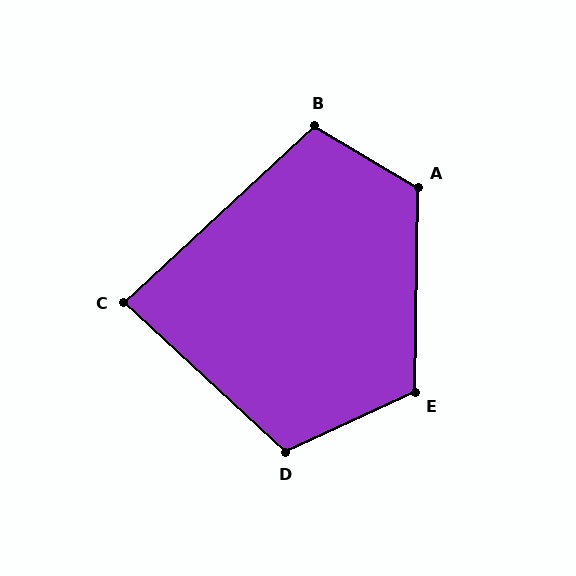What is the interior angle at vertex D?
Approximately 112 degrees (obtuse).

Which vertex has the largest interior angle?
A, at approximately 120 degrees.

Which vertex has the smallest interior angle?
C, at approximately 86 degrees.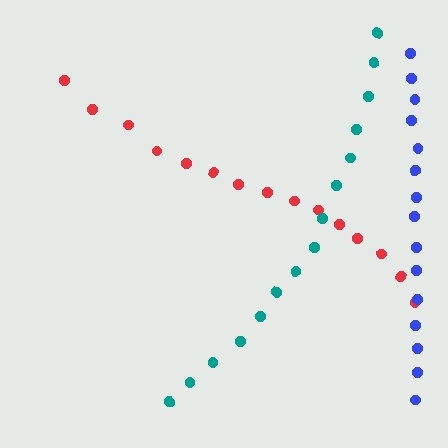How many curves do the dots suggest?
There are 3 distinct paths.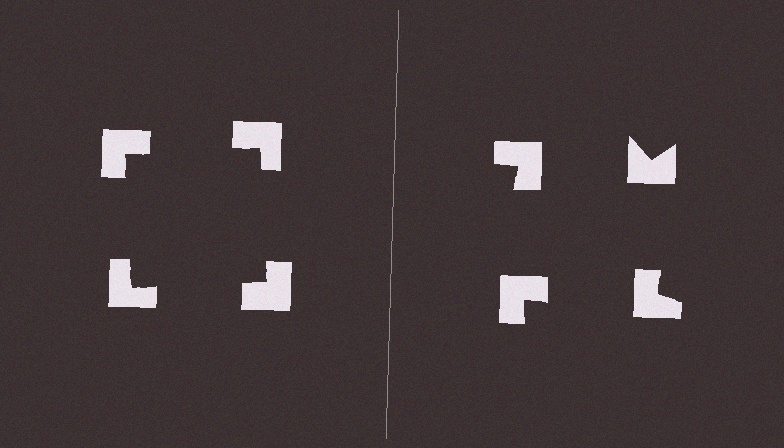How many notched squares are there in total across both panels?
8 — 4 on each side.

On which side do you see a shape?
An illusory square appears on the left side. On the right side the wedge cuts are rotated, so no coherent shape forms.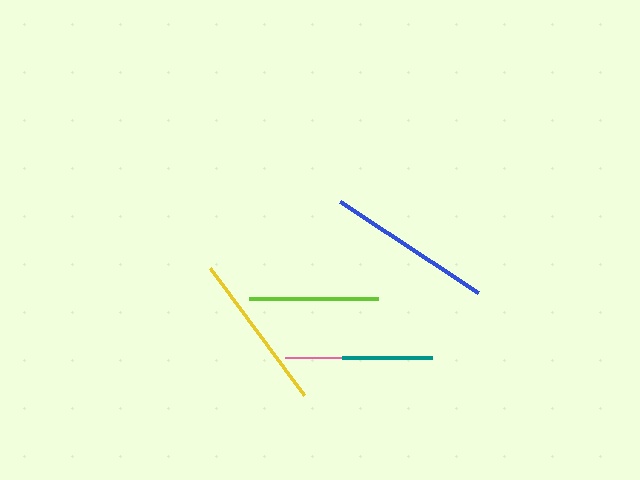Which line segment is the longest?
The blue line is the longest at approximately 165 pixels.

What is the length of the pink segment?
The pink segment is approximately 146 pixels long.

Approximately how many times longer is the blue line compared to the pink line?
The blue line is approximately 1.1 times the length of the pink line.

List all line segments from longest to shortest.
From longest to shortest: blue, yellow, pink, lime, teal.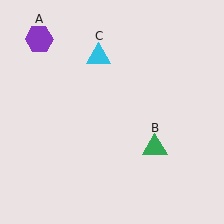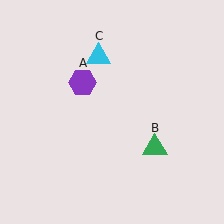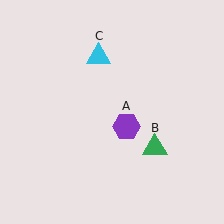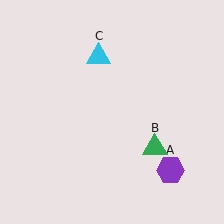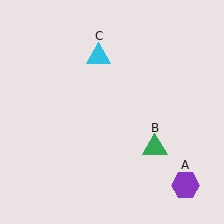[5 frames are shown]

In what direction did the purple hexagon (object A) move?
The purple hexagon (object A) moved down and to the right.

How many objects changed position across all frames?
1 object changed position: purple hexagon (object A).